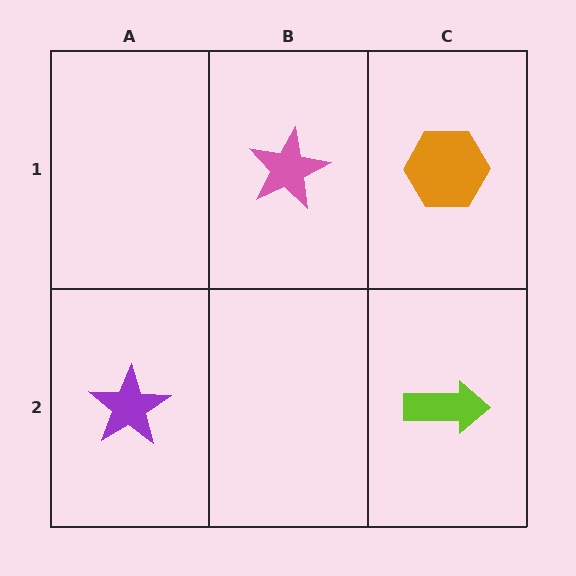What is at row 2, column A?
A purple star.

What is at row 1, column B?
A pink star.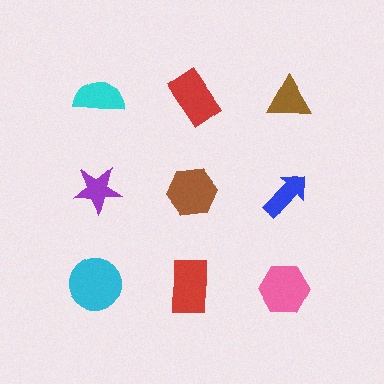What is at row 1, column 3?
A brown triangle.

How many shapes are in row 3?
3 shapes.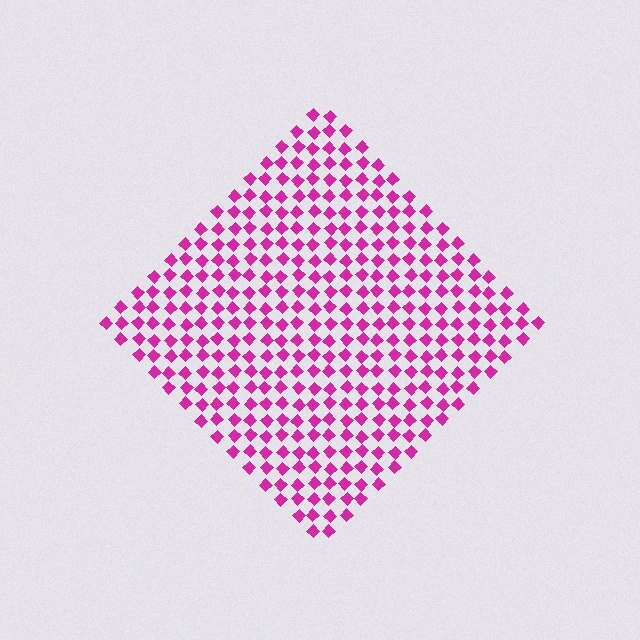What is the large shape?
The large shape is a diamond.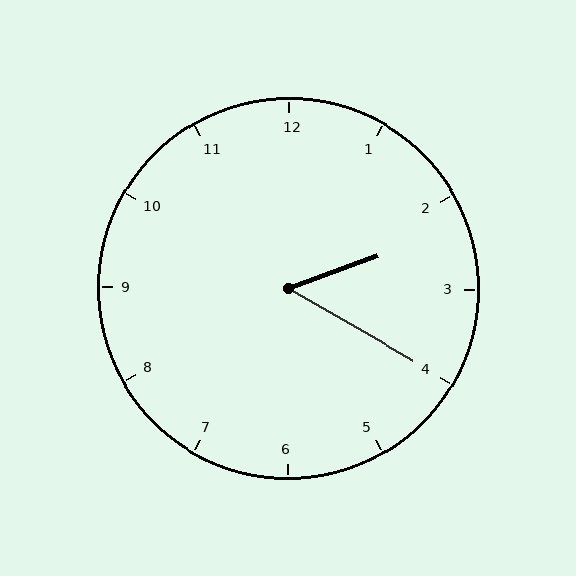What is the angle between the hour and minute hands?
Approximately 50 degrees.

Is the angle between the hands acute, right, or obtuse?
It is acute.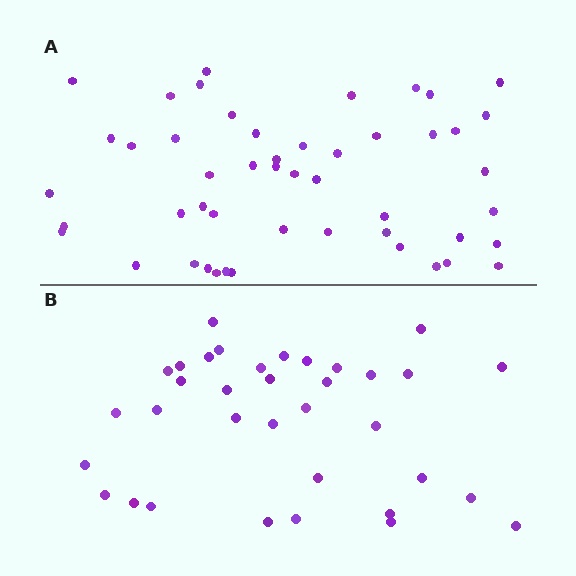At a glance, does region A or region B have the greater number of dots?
Region A (the top region) has more dots.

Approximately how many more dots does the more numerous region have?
Region A has approximately 15 more dots than region B.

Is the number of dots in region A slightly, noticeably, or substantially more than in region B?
Region A has noticeably more, but not dramatically so. The ratio is roughly 1.4 to 1.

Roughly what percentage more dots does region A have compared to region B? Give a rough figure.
About 40% more.